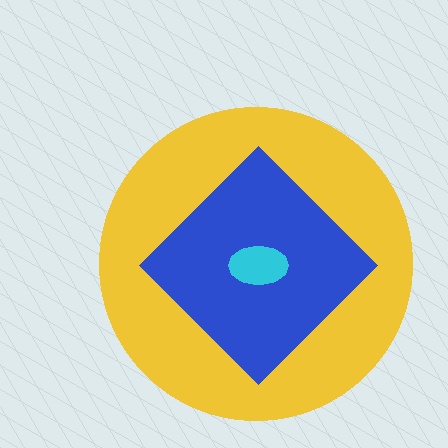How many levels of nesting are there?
3.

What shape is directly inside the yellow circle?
The blue diamond.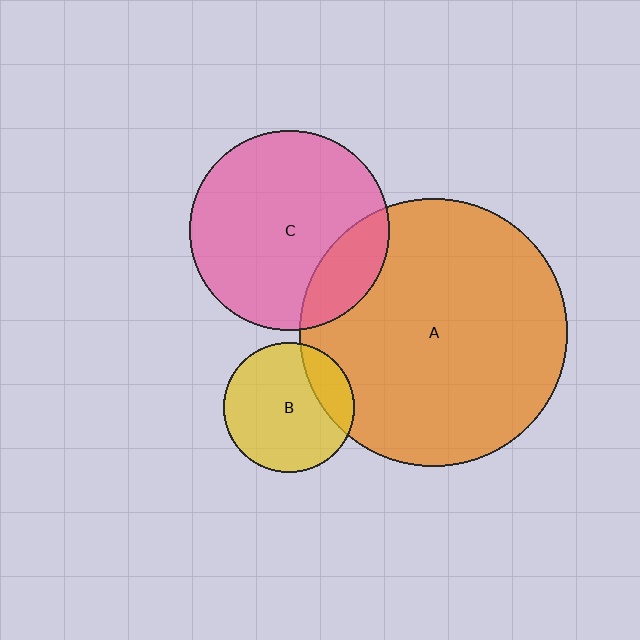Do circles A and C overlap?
Yes.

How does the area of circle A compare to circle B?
Approximately 4.2 times.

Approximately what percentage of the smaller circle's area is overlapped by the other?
Approximately 20%.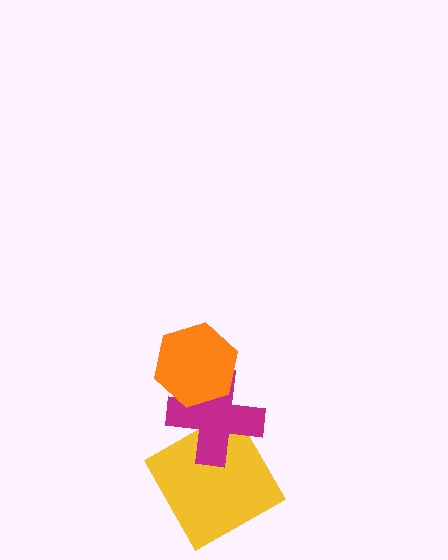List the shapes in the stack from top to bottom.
From top to bottom: the orange hexagon, the magenta cross, the yellow square.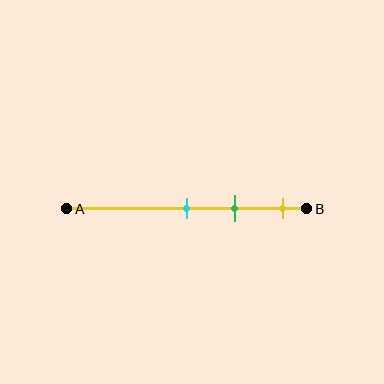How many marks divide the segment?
There are 3 marks dividing the segment.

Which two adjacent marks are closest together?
The cyan and green marks are the closest adjacent pair.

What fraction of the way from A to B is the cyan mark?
The cyan mark is approximately 50% (0.5) of the way from A to B.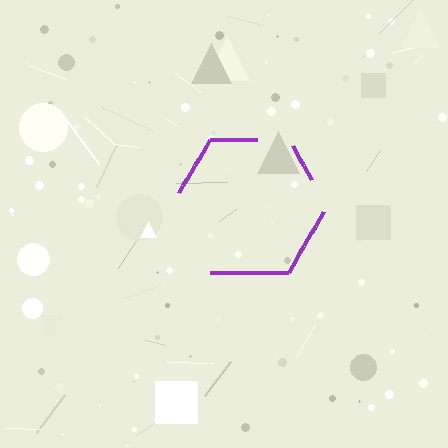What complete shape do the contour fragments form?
The contour fragments form a hexagon.